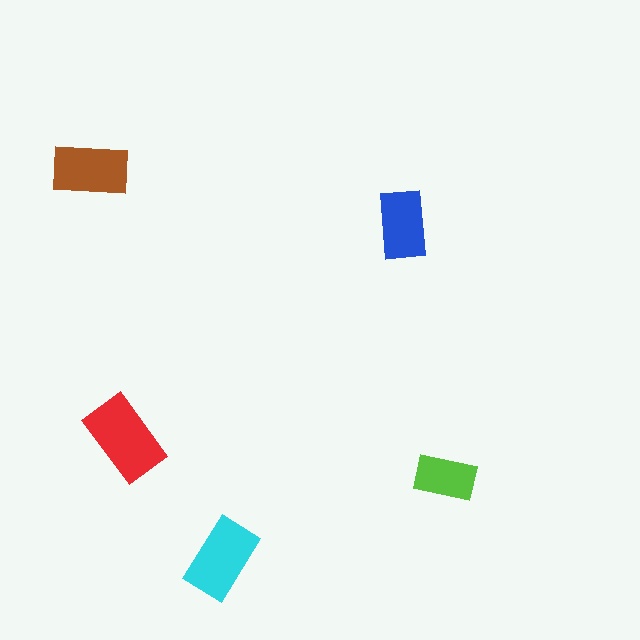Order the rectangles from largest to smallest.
the red one, the cyan one, the brown one, the blue one, the lime one.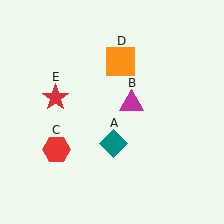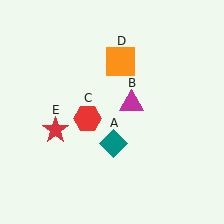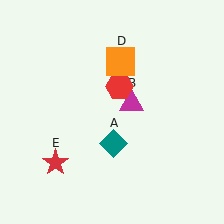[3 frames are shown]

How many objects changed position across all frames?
2 objects changed position: red hexagon (object C), red star (object E).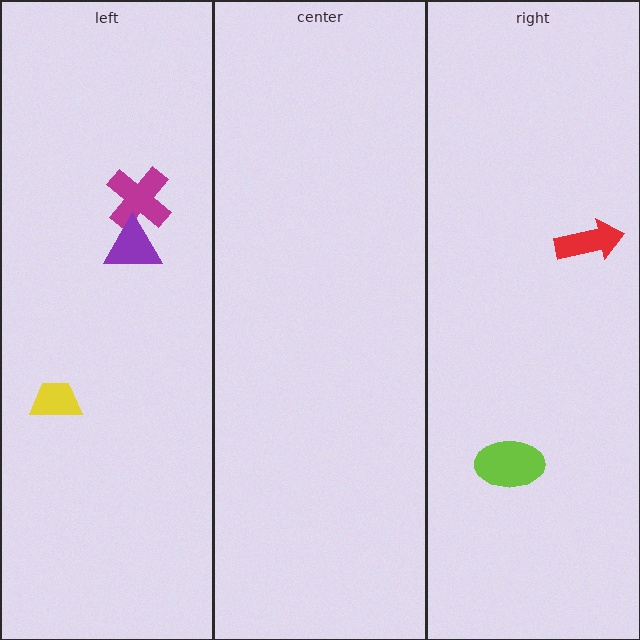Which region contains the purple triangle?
The left region.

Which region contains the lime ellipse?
The right region.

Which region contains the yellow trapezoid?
The left region.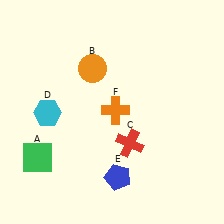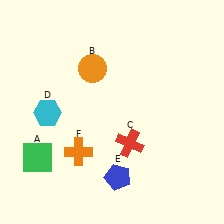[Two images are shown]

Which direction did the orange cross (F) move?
The orange cross (F) moved down.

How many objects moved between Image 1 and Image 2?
1 object moved between the two images.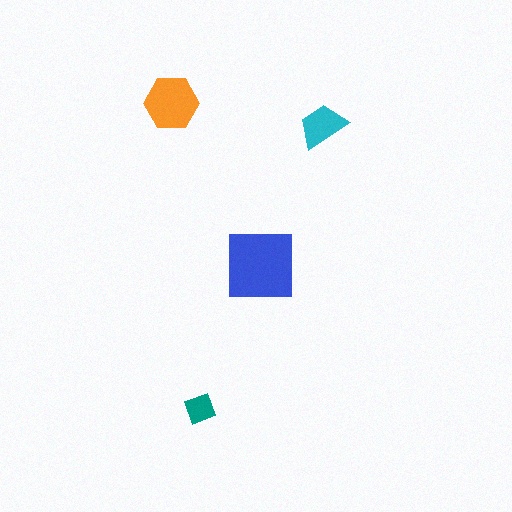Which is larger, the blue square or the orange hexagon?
The blue square.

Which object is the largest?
The blue square.